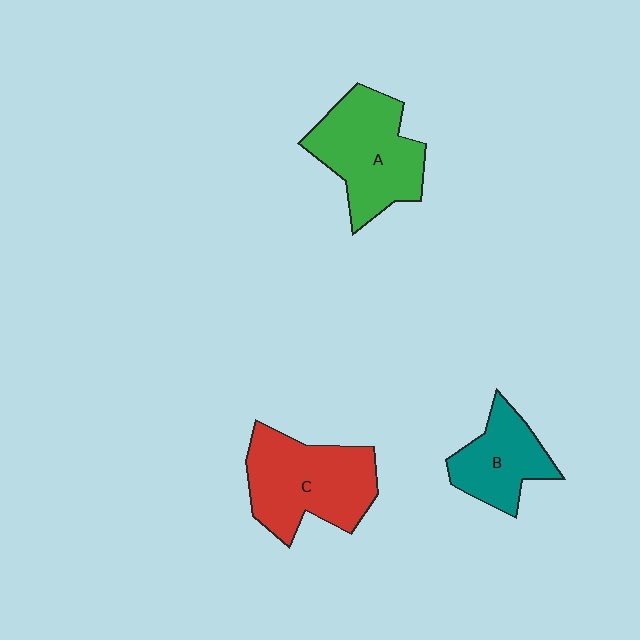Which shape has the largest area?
Shape C (red).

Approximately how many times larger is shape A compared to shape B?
Approximately 1.5 times.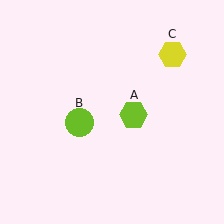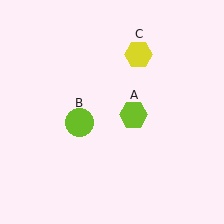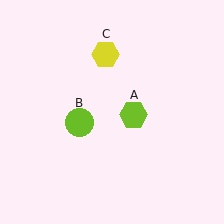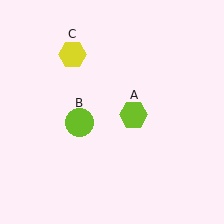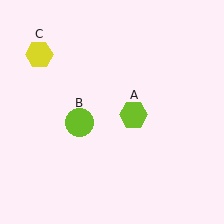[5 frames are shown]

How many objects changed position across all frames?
1 object changed position: yellow hexagon (object C).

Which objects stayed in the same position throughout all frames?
Lime hexagon (object A) and lime circle (object B) remained stationary.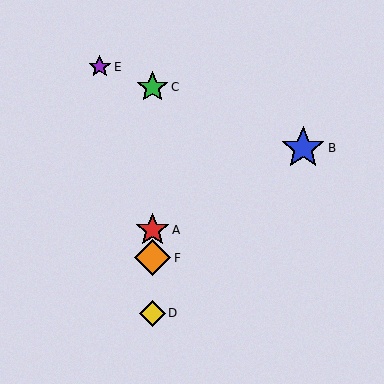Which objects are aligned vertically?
Objects A, C, D, F are aligned vertically.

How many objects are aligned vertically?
4 objects (A, C, D, F) are aligned vertically.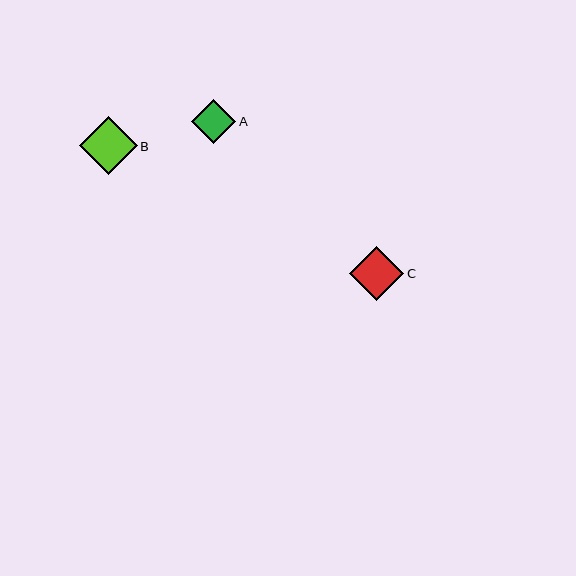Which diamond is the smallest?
Diamond A is the smallest with a size of approximately 44 pixels.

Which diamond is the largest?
Diamond B is the largest with a size of approximately 58 pixels.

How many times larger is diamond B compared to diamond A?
Diamond B is approximately 1.3 times the size of diamond A.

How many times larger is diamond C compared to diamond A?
Diamond C is approximately 1.3 times the size of diamond A.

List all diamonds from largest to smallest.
From largest to smallest: B, C, A.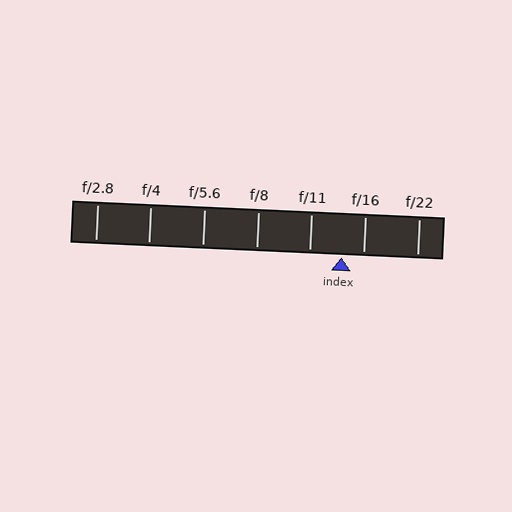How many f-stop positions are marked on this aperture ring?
There are 7 f-stop positions marked.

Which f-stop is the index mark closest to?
The index mark is closest to f/16.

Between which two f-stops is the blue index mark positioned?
The index mark is between f/11 and f/16.